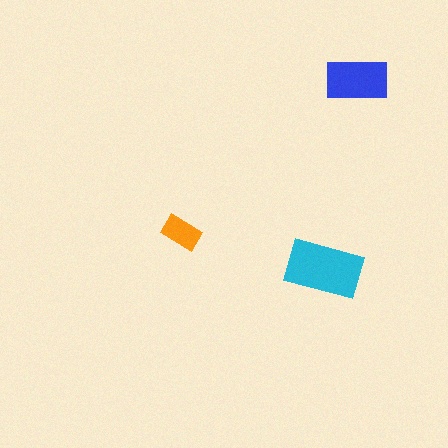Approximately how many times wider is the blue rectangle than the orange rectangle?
About 1.5 times wider.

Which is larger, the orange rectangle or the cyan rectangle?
The cyan one.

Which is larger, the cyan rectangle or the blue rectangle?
The cyan one.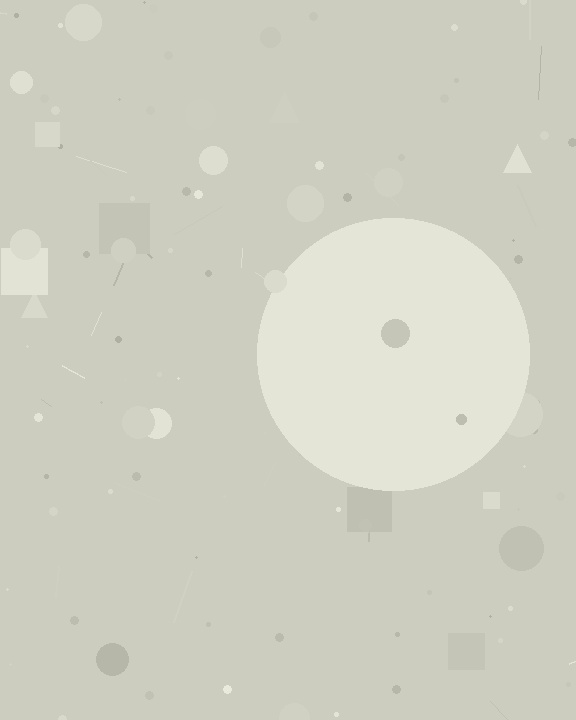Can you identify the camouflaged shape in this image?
The camouflaged shape is a circle.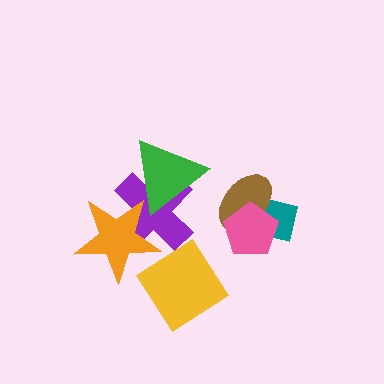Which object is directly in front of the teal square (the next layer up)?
The brown ellipse is directly in front of the teal square.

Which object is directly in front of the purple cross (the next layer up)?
The orange star is directly in front of the purple cross.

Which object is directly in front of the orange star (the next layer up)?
The green triangle is directly in front of the orange star.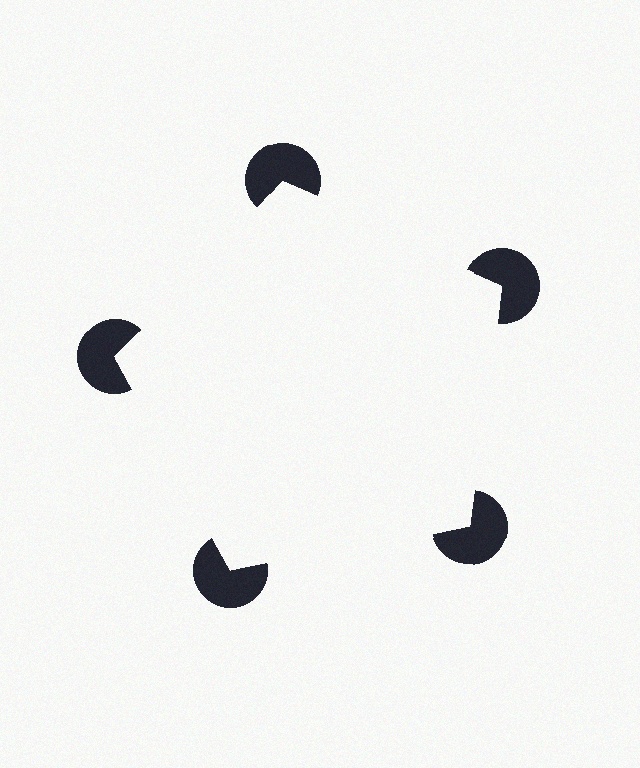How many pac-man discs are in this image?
There are 5 — one at each vertex of the illusory pentagon.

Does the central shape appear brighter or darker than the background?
It typically appears slightly brighter than the background, even though no actual brightness change is drawn.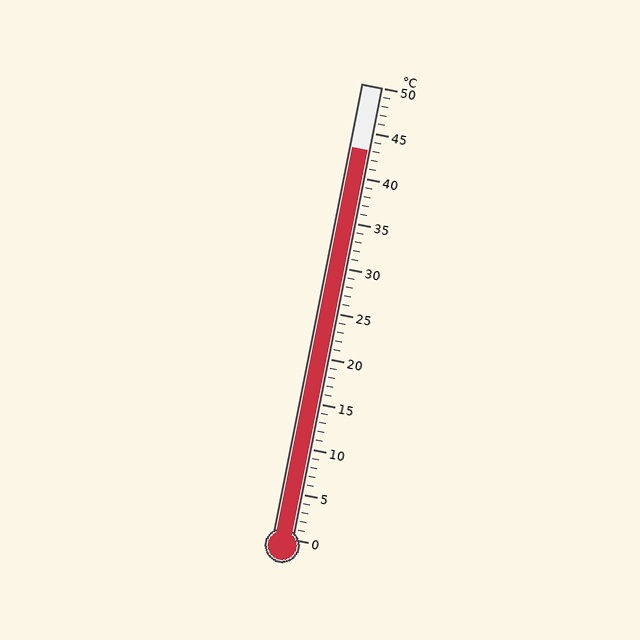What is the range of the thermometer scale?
The thermometer scale ranges from 0°C to 50°C.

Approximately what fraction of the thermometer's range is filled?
The thermometer is filled to approximately 85% of its range.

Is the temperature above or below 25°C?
The temperature is above 25°C.